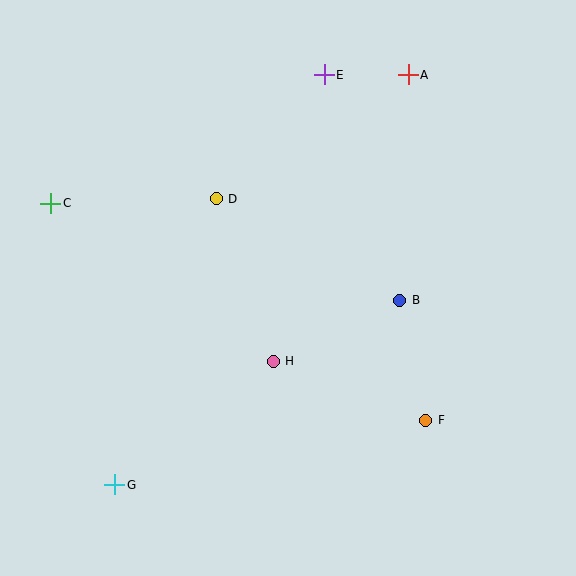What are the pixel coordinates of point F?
Point F is at (426, 420).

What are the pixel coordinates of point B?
Point B is at (400, 300).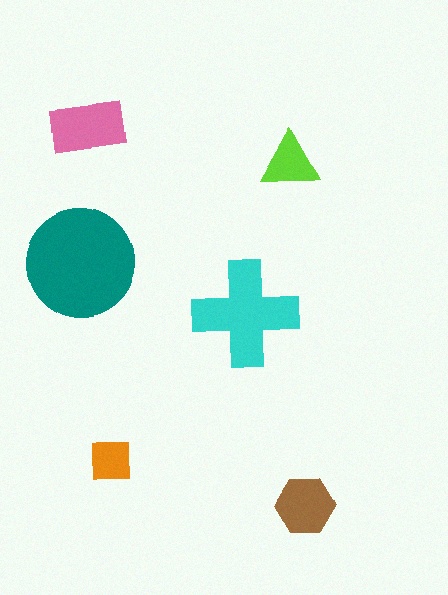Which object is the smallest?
The orange square.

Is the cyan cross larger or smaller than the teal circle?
Smaller.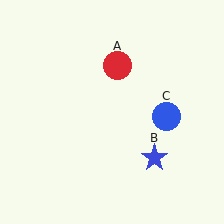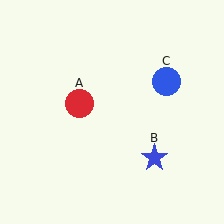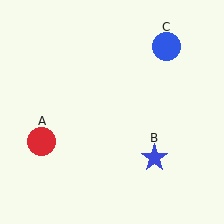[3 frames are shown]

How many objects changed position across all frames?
2 objects changed position: red circle (object A), blue circle (object C).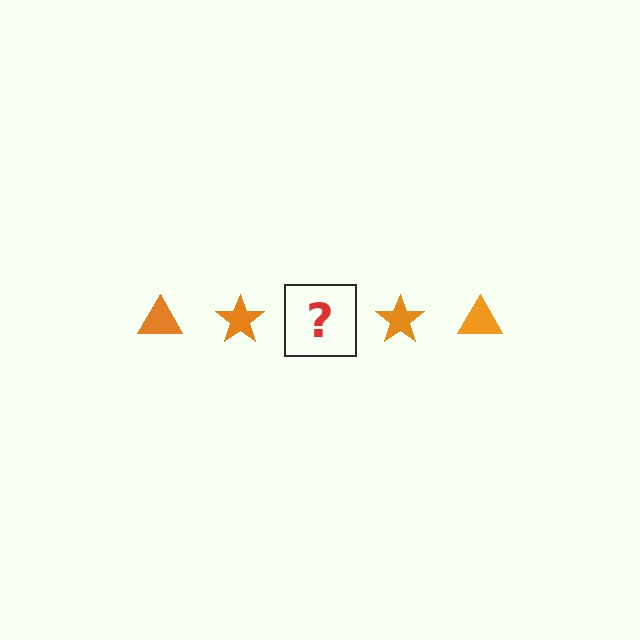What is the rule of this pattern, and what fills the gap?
The rule is that the pattern cycles through triangle, star shapes in orange. The gap should be filled with an orange triangle.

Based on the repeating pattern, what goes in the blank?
The blank should be an orange triangle.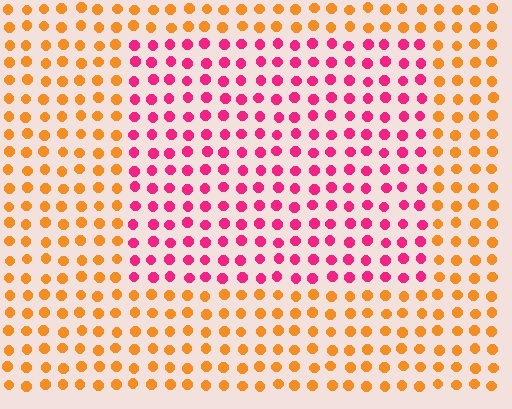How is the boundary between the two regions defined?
The boundary is defined purely by a slight shift in hue (about 59 degrees). Spacing, size, and orientation are identical on both sides.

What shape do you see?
I see a rectangle.